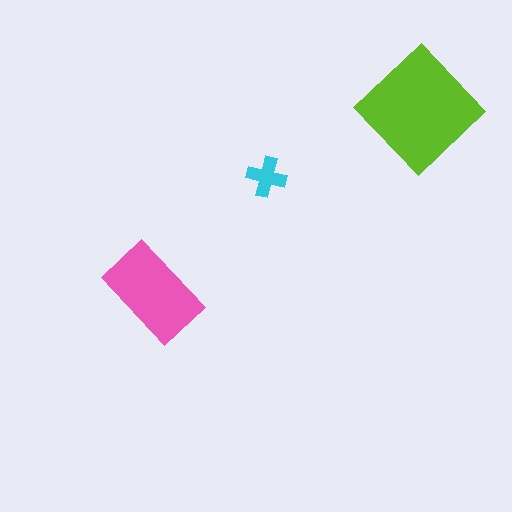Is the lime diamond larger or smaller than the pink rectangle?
Larger.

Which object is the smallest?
The cyan cross.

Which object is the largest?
The lime diamond.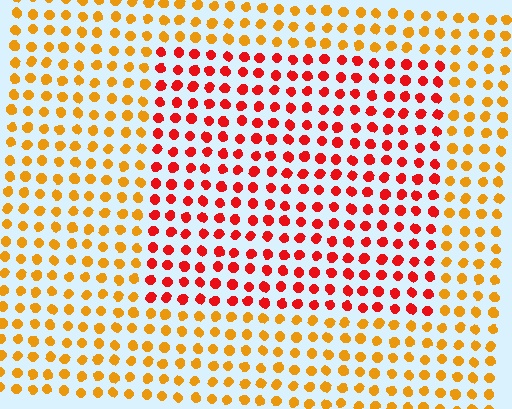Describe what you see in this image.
The image is filled with small orange elements in a uniform arrangement. A rectangle-shaped region is visible where the elements are tinted to a slightly different hue, forming a subtle color boundary.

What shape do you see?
I see a rectangle.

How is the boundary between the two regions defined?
The boundary is defined purely by a slight shift in hue (about 40 degrees). Spacing, size, and orientation are identical on both sides.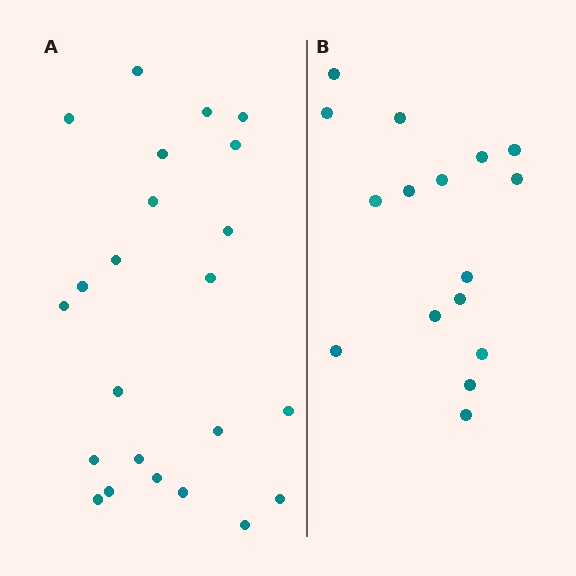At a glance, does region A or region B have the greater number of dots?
Region A (the left region) has more dots.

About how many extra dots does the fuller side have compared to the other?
Region A has roughly 8 or so more dots than region B.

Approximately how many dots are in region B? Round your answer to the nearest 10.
About 20 dots. (The exact count is 16, which rounds to 20.)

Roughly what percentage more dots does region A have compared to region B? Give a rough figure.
About 45% more.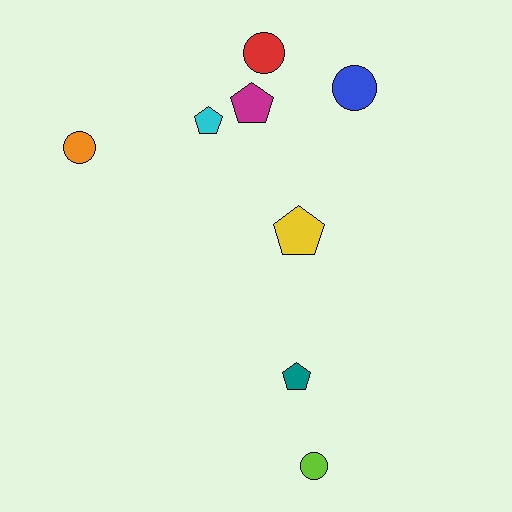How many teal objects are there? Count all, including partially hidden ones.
There is 1 teal object.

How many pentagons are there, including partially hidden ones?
There are 4 pentagons.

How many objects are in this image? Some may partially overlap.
There are 8 objects.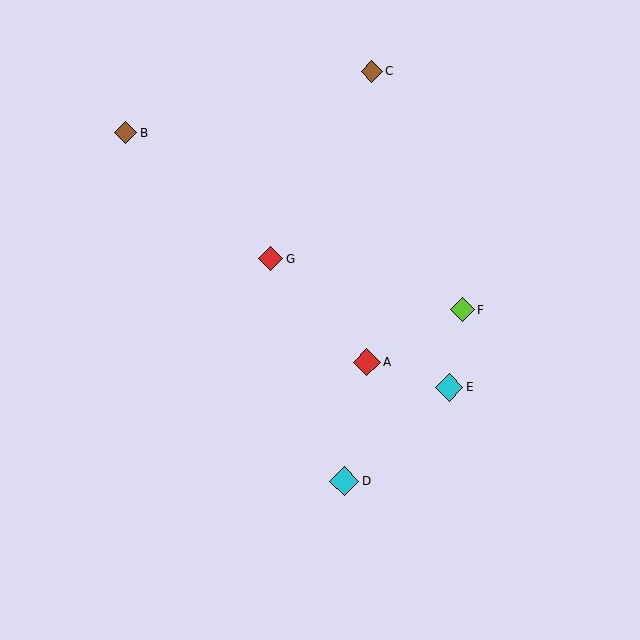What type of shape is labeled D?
Shape D is a cyan diamond.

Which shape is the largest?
The cyan diamond (labeled D) is the largest.